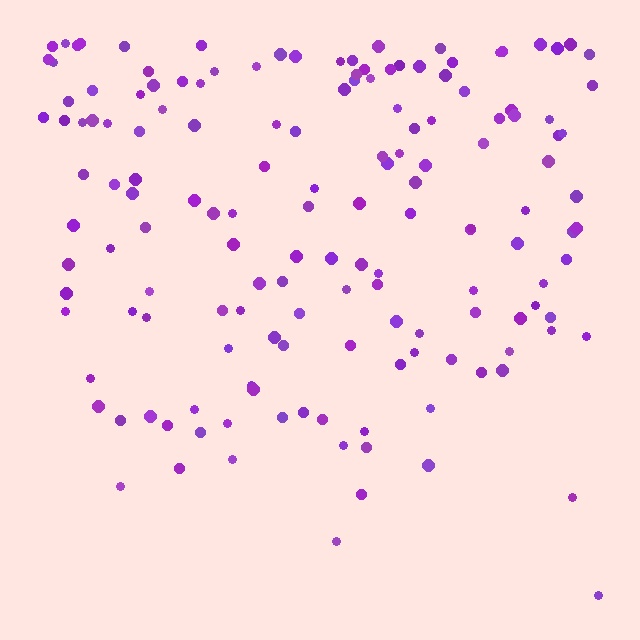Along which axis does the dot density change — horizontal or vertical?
Vertical.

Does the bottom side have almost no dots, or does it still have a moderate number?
Still a moderate number, just noticeably fewer than the top.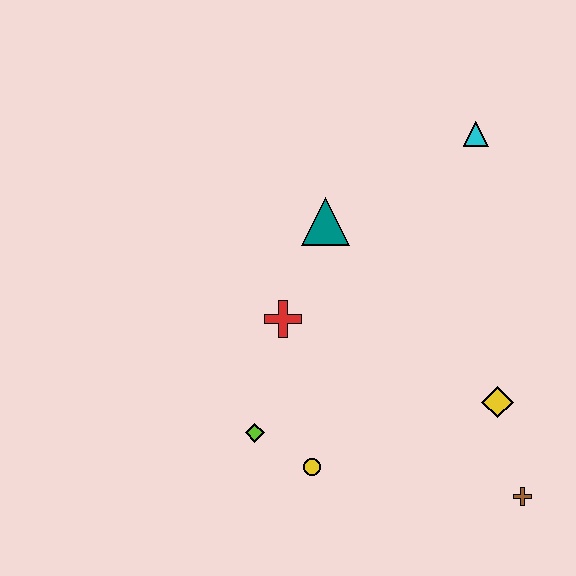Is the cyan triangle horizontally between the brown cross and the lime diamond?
Yes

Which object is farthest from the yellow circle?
The cyan triangle is farthest from the yellow circle.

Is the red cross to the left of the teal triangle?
Yes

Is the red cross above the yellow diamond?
Yes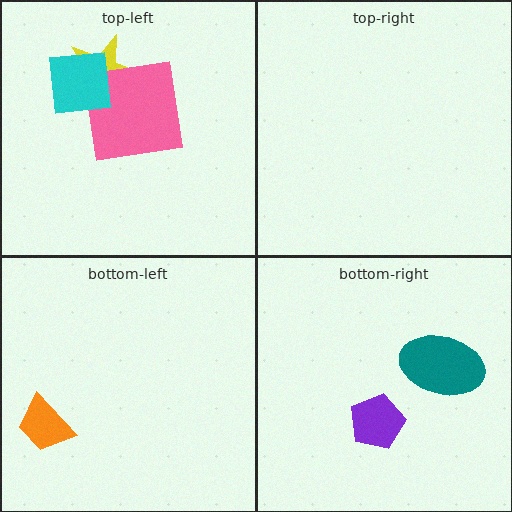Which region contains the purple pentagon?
The bottom-right region.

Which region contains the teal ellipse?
The bottom-right region.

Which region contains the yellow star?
The top-left region.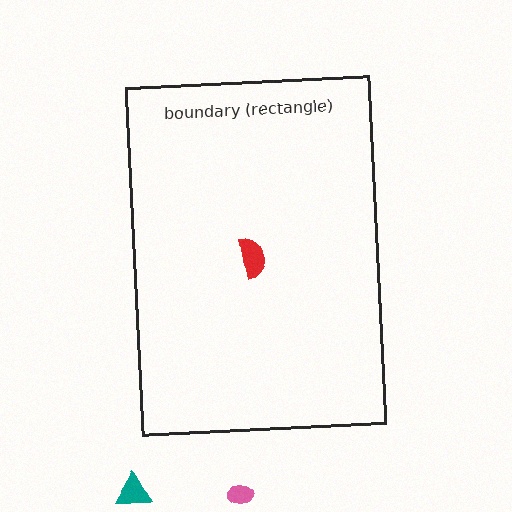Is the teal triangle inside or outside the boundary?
Outside.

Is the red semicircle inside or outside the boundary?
Inside.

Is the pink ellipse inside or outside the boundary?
Outside.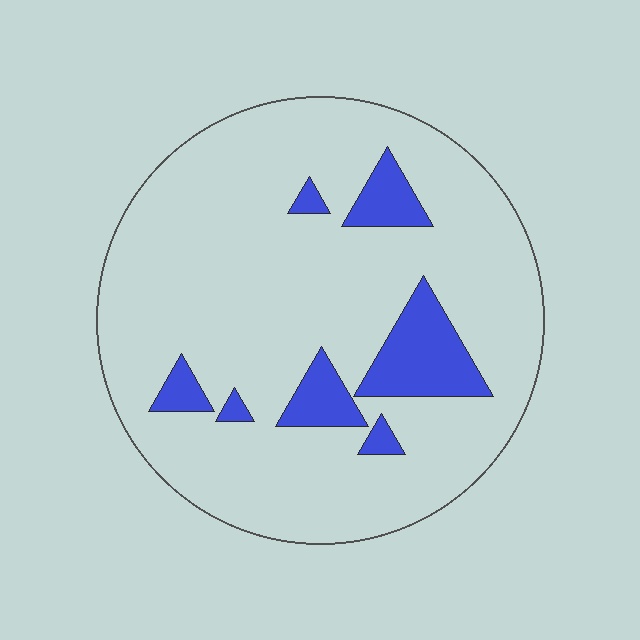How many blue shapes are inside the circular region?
7.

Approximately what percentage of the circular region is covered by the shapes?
Approximately 15%.